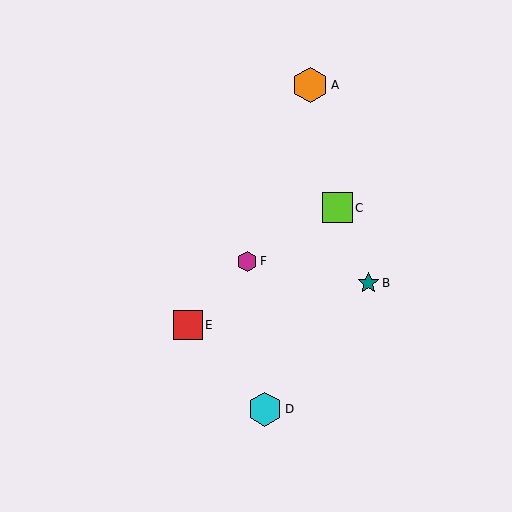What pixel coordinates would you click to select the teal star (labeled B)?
Click at (368, 283) to select the teal star B.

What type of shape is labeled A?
Shape A is an orange hexagon.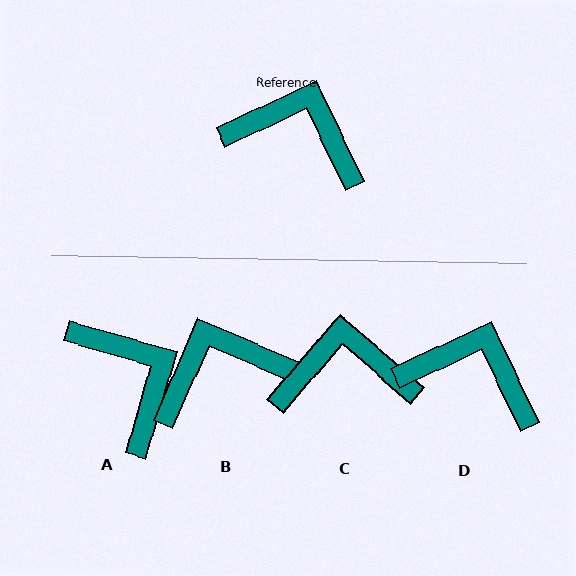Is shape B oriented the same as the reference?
No, it is off by about 41 degrees.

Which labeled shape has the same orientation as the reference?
D.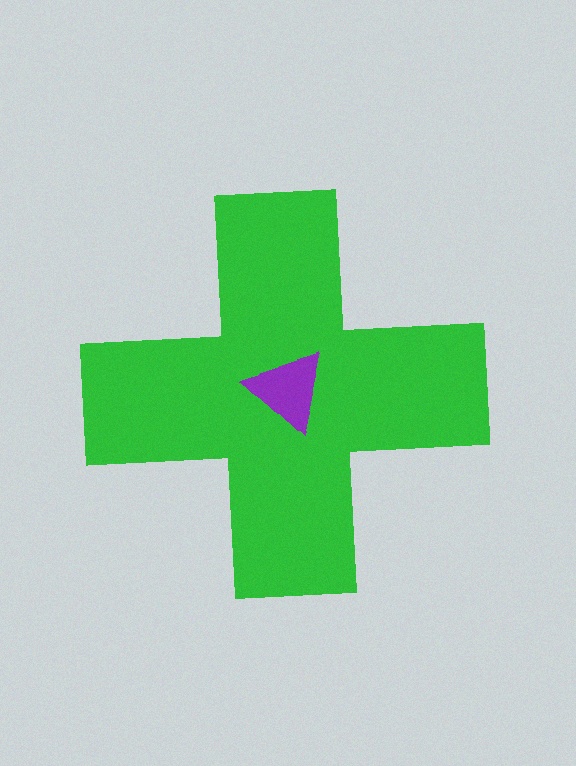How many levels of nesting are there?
2.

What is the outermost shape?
The green cross.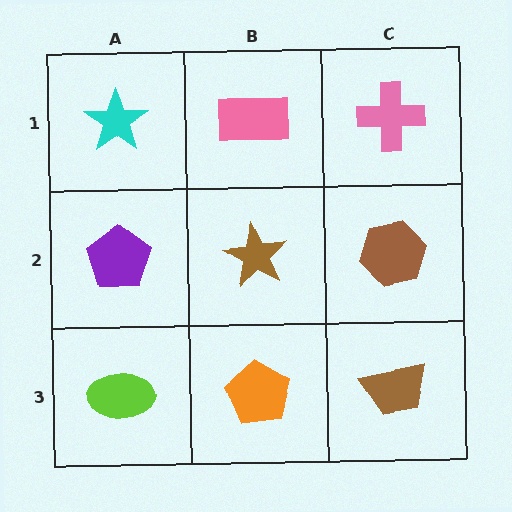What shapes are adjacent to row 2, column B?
A pink rectangle (row 1, column B), an orange pentagon (row 3, column B), a purple pentagon (row 2, column A), a brown hexagon (row 2, column C).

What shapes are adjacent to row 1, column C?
A brown hexagon (row 2, column C), a pink rectangle (row 1, column B).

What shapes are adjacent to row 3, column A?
A purple pentagon (row 2, column A), an orange pentagon (row 3, column B).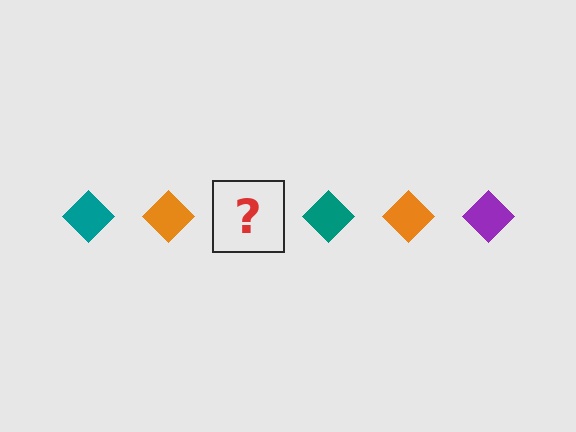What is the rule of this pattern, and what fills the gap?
The rule is that the pattern cycles through teal, orange, purple diamonds. The gap should be filled with a purple diamond.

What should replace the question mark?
The question mark should be replaced with a purple diamond.